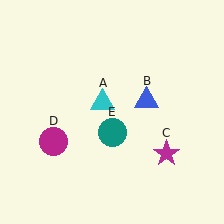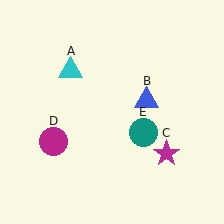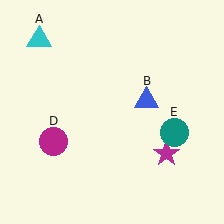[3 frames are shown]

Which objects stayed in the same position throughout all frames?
Blue triangle (object B) and magenta star (object C) and magenta circle (object D) remained stationary.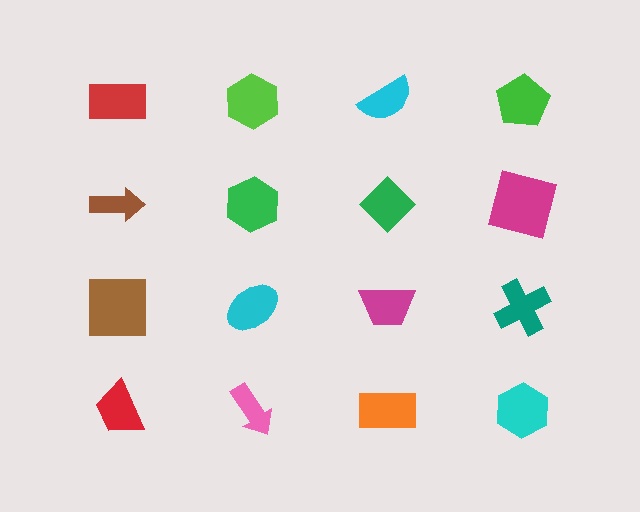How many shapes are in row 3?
4 shapes.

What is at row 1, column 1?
A red rectangle.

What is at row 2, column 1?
A brown arrow.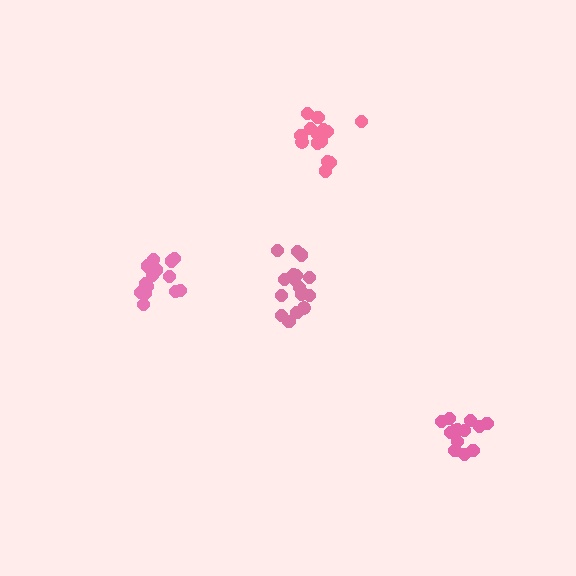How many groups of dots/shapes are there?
There are 4 groups.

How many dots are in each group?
Group 1: 15 dots, Group 2: 15 dots, Group 3: 18 dots, Group 4: 14 dots (62 total).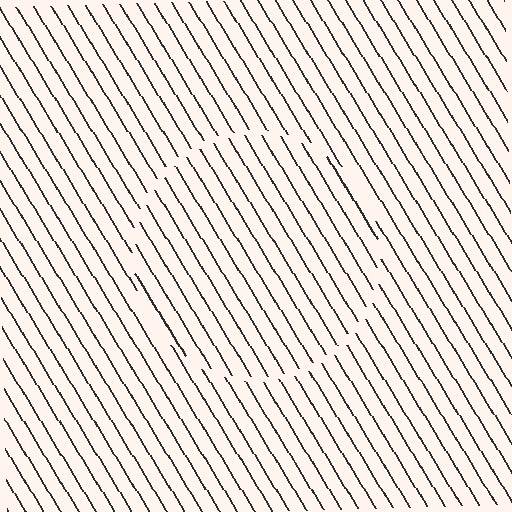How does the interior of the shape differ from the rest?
The interior of the shape contains the same grating, shifted by half a period — the contour is defined by the phase discontinuity where line-ends from the inner and outer gratings abut.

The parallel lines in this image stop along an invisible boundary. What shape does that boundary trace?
An illusory circle. The interior of the shape contains the same grating, shifted by half a period — the contour is defined by the phase discontinuity where line-ends from the inner and outer gratings abut.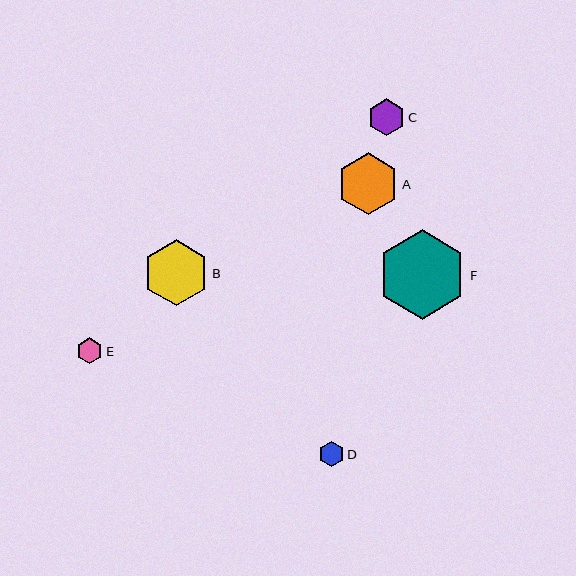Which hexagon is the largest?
Hexagon F is the largest with a size of approximately 89 pixels.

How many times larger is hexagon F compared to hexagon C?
Hexagon F is approximately 2.4 times the size of hexagon C.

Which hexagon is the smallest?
Hexagon D is the smallest with a size of approximately 26 pixels.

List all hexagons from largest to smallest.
From largest to smallest: F, B, A, C, E, D.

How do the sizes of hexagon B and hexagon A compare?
Hexagon B and hexagon A are approximately the same size.